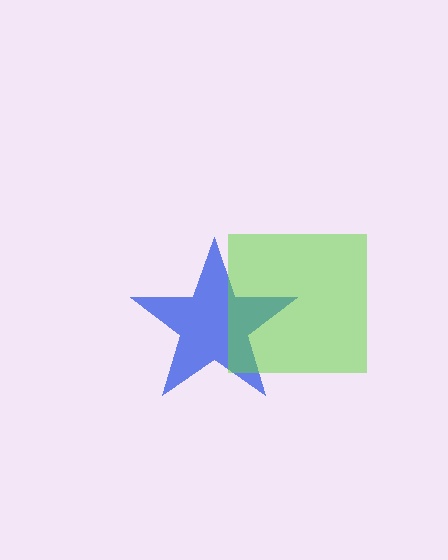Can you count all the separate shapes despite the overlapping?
Yes, there are 2 separate shapes.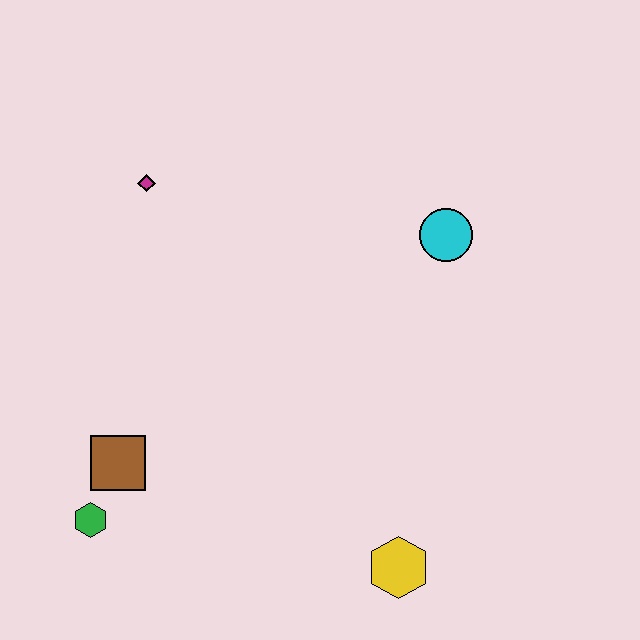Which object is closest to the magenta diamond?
The brown square is closest to the magenta diamond.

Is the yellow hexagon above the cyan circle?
No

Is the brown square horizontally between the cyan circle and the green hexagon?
Yes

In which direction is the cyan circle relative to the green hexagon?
The cyan circle is to the right of the green hexagon.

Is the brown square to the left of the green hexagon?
No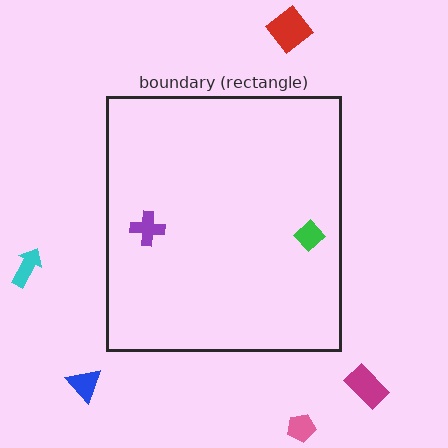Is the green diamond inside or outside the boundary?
Inside.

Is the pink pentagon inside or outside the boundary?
Outside.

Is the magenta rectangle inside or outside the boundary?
Outside.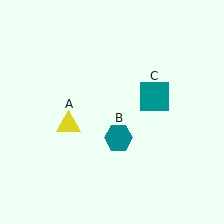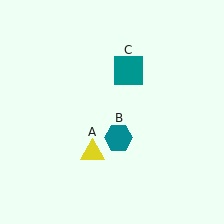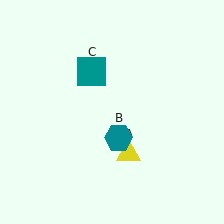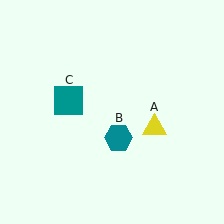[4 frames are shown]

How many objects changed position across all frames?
2 objects changed position: yellow triangle (object A), teal square (object C).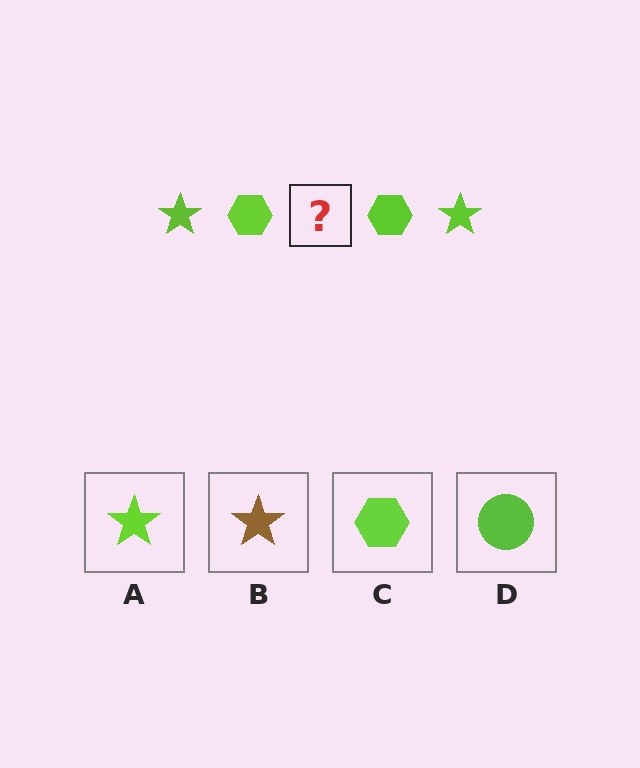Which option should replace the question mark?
Option A.